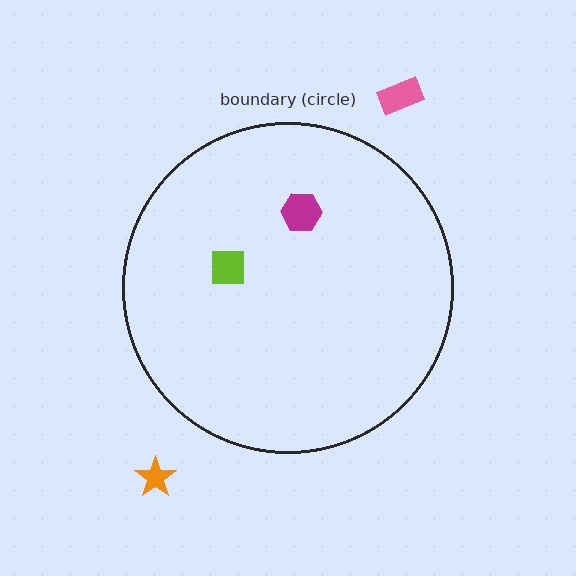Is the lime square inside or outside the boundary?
Inside.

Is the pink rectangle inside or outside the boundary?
Outside.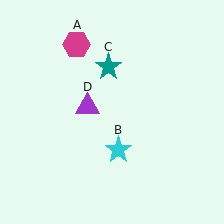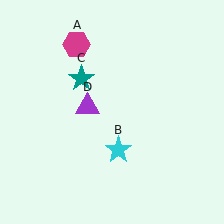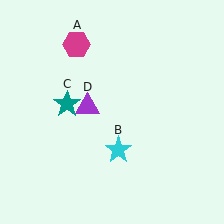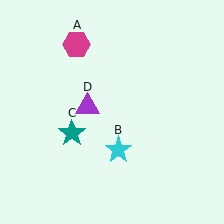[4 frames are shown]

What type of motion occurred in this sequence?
The teal star (object C) rotated counterclockwise around the center of the scene.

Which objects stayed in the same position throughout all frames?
Magenta hexagon (object A) and cyan star (object B) and purple triangle (object D) remained stationary.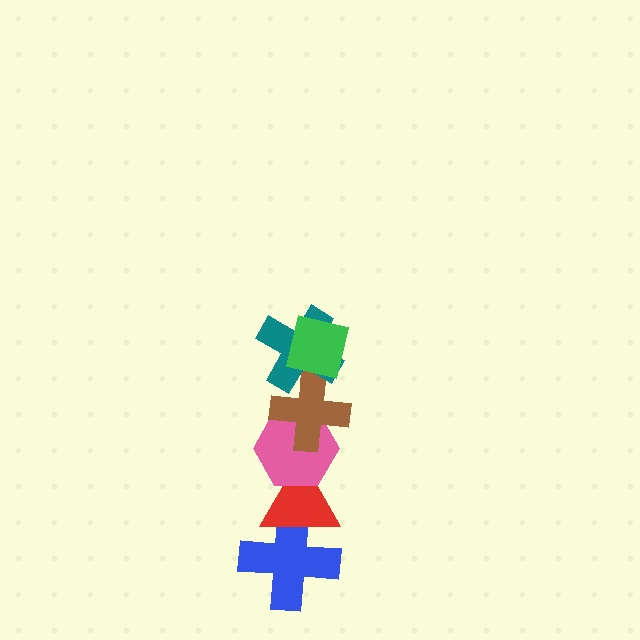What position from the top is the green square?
The green square is 1st from the top.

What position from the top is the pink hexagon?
The pink hexagon is 4th from the top.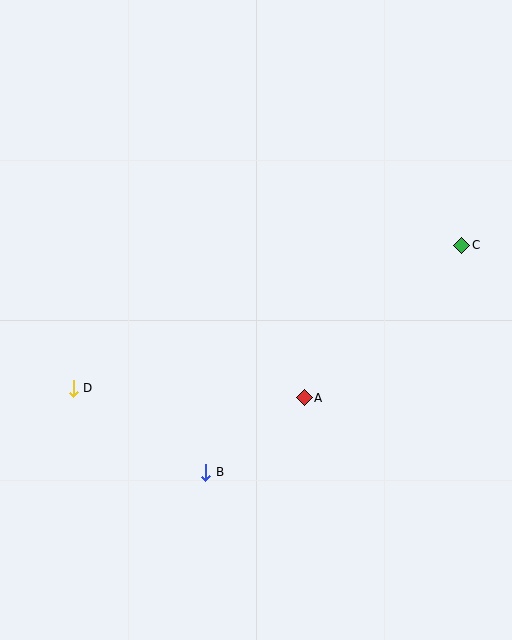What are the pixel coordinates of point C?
Point C is at (462, 245).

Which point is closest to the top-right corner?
Point C is closest to the top-right corner.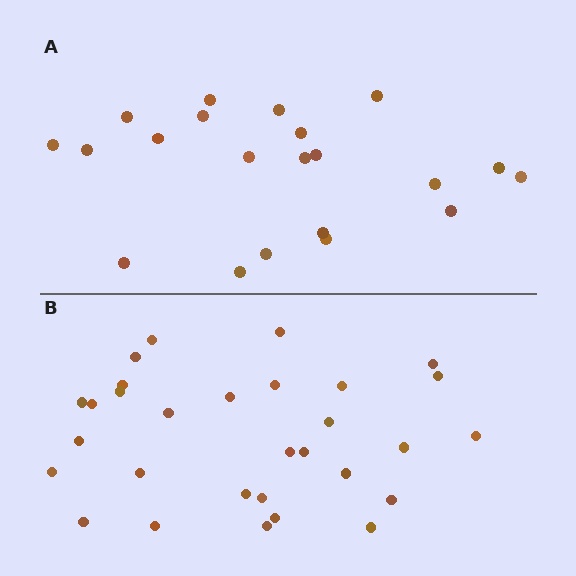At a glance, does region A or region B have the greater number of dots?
Region B (the bottom region) has more dots.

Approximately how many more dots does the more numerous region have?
Region B has roughly 8 or so more dots than region A.